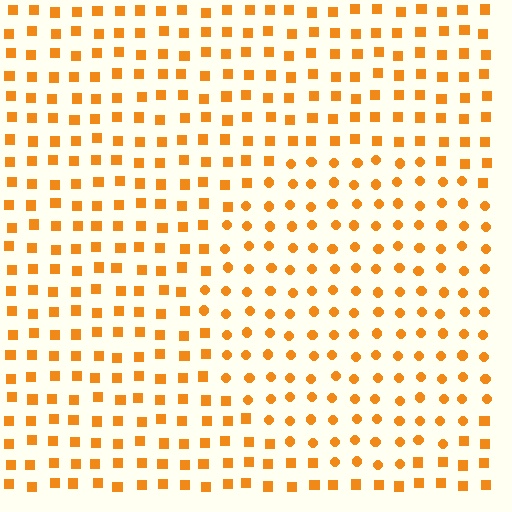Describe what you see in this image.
The image is filled with small orange elements arranged in a uniform grid. A circle-shaped region contains circles, while the surrounding area contains squares. The boundary is defined purely by the change in element shape.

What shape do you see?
I see a circle.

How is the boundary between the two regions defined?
The boundary is defined by a change in element shape: circles inside vs. squares outside. All elements share the same color and spacing.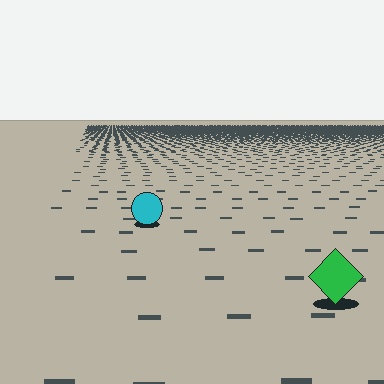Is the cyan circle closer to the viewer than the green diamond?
No. The green diamond is closer — you can tell from the texture gradient: the ground texture is coarser near it.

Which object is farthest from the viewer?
The cyan circle is farthest from the viewer. It appears smaller and the ground texture around it is denser.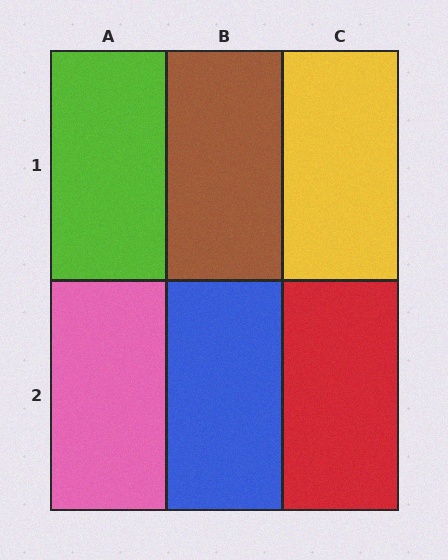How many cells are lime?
1 cell is lime.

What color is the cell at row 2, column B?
Blue.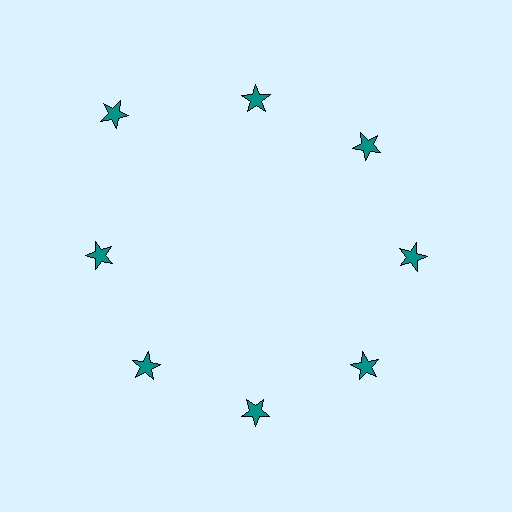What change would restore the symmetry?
The symmetry would be restored by moving it inward, back onto the ring so that all 8 stars sit at equal angles and equal distance from the center.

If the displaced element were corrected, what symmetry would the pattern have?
It would have 8-fold rotational symmetry — the pattern would map onto itself every 45 degrees.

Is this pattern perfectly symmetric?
No. The 8 teal stars are arranged in a ring, but one element near the 10 o'clock position is pushed outward from the center, breaking the 8-fold rotational symmetry.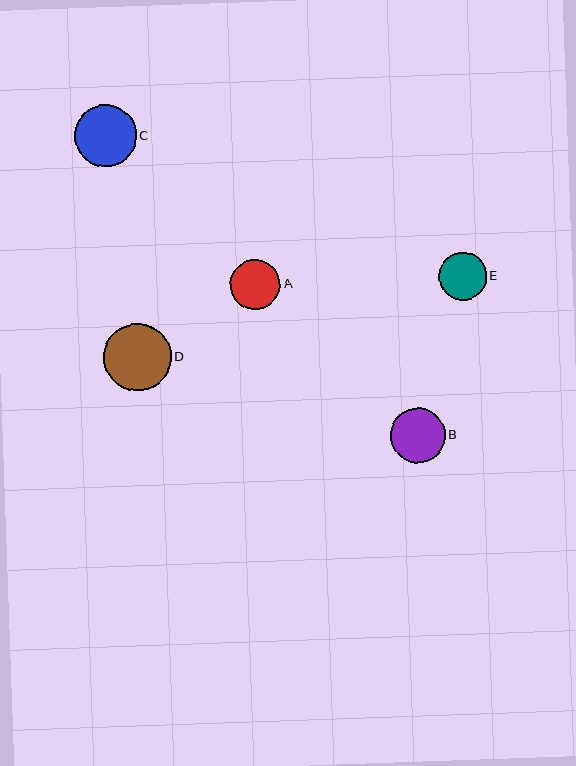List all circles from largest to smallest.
From largest to smallest: D, C, B, A, E.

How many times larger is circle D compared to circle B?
Circle D is approximately 1.2 times the size of circle B.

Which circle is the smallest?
Circle E is the smallest with a size of approximately 48 pixels.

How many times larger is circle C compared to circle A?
Circle C is approximately 1.2 times the size of circle A.